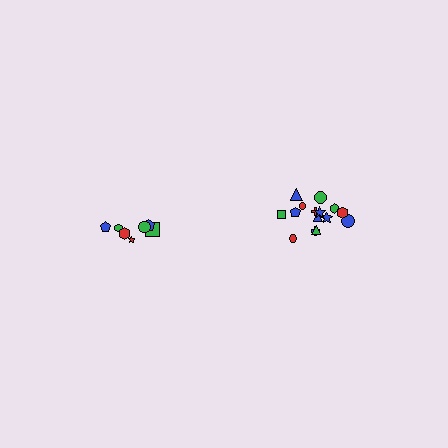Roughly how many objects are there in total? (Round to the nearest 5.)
Roughly 20 objects in total.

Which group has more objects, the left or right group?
The right group.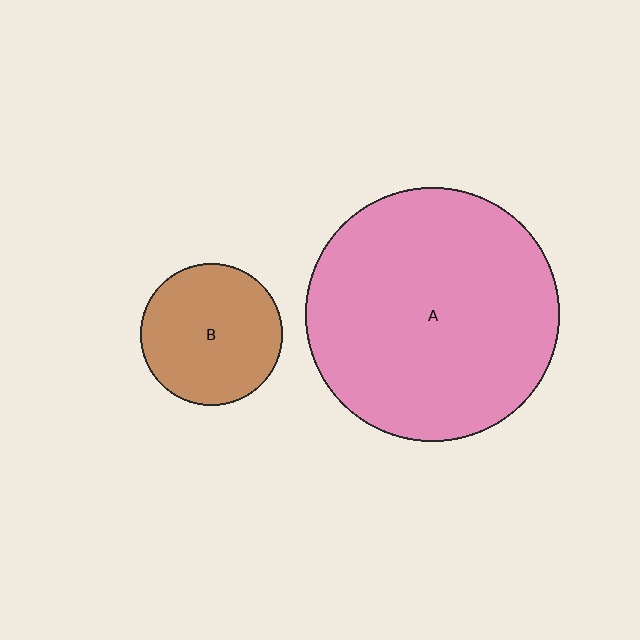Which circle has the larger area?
Circle A (pink).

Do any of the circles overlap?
No, none of the circles overlap.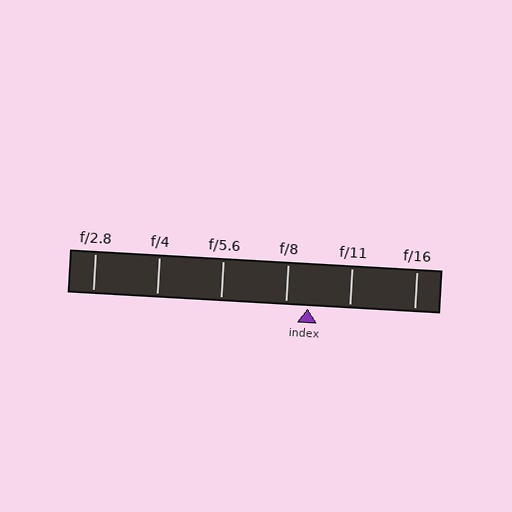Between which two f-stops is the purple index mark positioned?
The index mark is between f/8 and f/11.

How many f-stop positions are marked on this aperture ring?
There are 6 f-stop positions marked.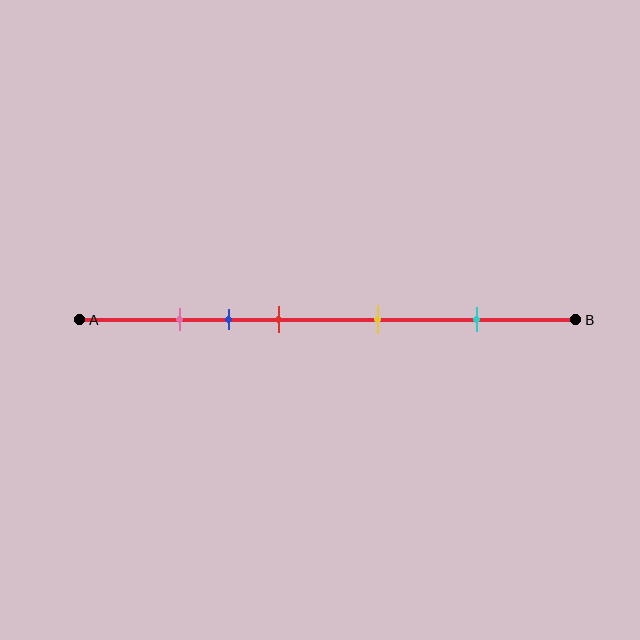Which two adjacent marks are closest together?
The pink and blue marks are the closest adjacent pair.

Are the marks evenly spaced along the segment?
No, the marks are not evenly spaced.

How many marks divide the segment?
There are 5 marks dividing the segment.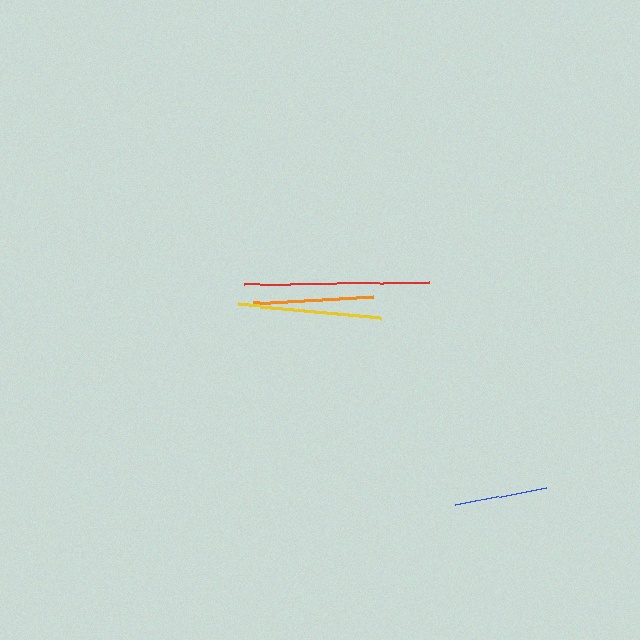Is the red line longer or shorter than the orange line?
The red line is longer than the orange line.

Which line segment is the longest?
The red line is the longest at approximately 185 pixels.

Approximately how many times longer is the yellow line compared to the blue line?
The yellow line is approximately 1.6 times the length of the blue line.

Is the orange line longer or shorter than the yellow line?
The yellow line is longer than the orange line.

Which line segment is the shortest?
The blue line is the shortest at approximately 93 pixels.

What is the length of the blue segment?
The blue segment is approximately 93 pixels long.